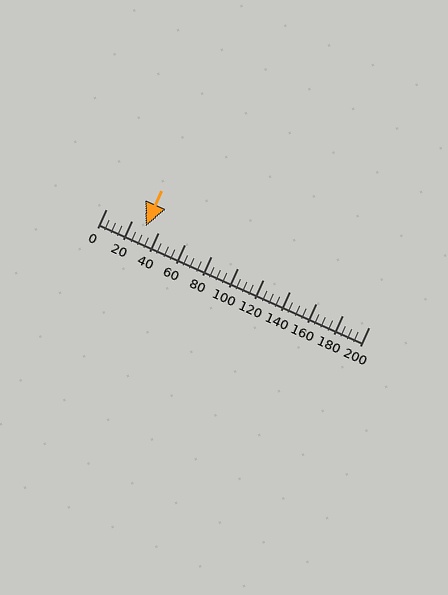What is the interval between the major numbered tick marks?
The major tick marks are spaced 20 units apart.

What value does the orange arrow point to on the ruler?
The orange arrow points to approximately 30.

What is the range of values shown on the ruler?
The ruler shows values from 0 to 200.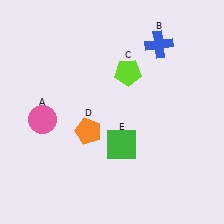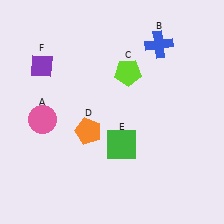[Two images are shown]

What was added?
A purple diamond (F) was added in Image 2.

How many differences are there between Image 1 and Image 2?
There is 1 difference between the two images.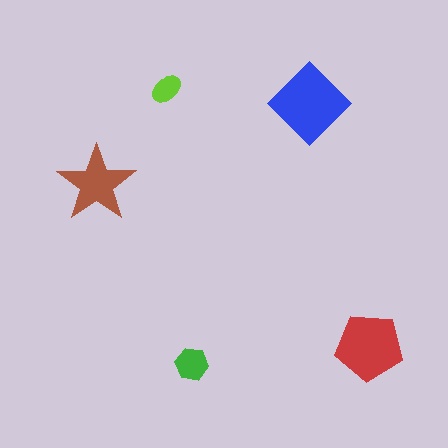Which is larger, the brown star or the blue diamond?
The blue diamond.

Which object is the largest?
The blue diamond.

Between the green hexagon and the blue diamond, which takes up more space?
The blue diamond.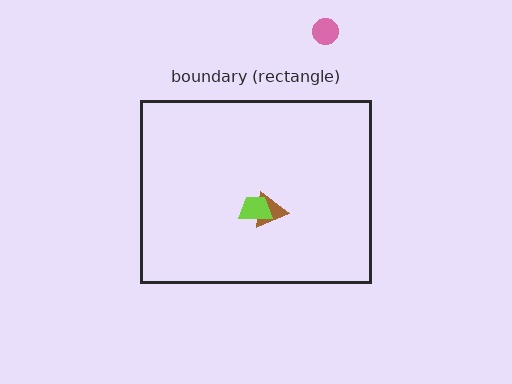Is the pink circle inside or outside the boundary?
Outside.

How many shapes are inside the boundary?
2 inside, 1 outside.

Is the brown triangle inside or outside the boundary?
Inside.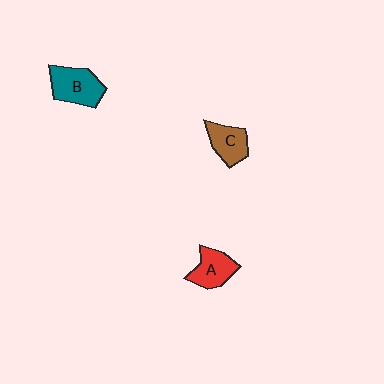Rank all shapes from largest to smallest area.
From largest to smallest: B (teal), A (red), C (brown).